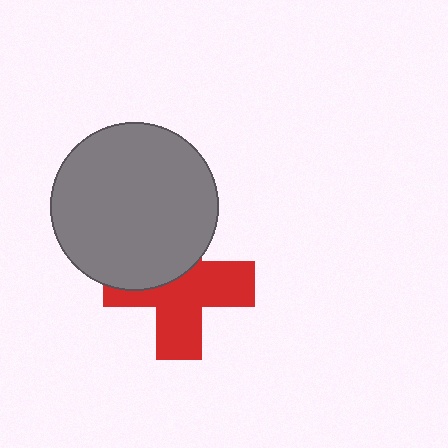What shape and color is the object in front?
The object in front is a gray circle.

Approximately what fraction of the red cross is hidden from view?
Roughly 39% of the red cross is hidden behind the gray circle.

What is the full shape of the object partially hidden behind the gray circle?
The partially hidden object is a red cross.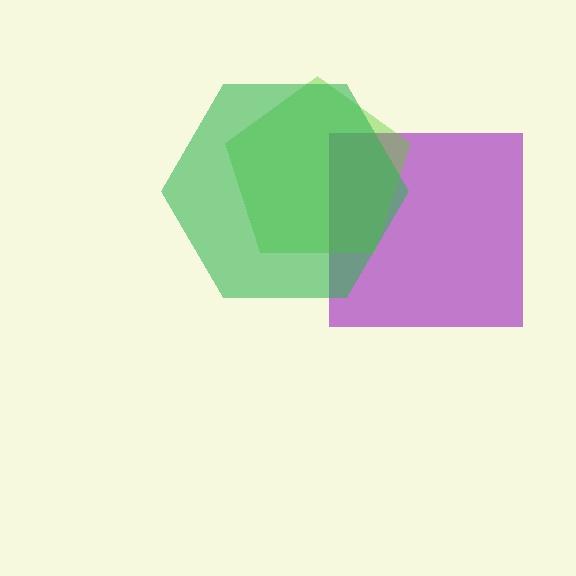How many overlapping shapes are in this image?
There are 3 overlapping shapes in the image.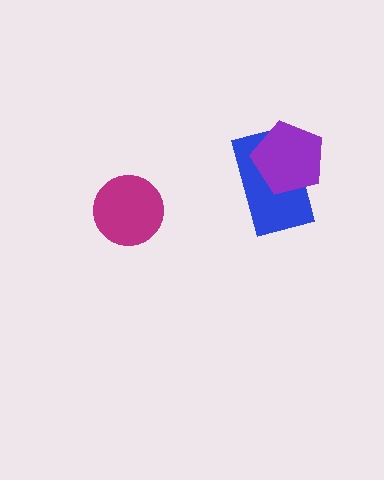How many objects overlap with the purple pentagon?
1 object overlaps with the purple pentagon.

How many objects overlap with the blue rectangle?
1 object overlaps with the blue rectangle.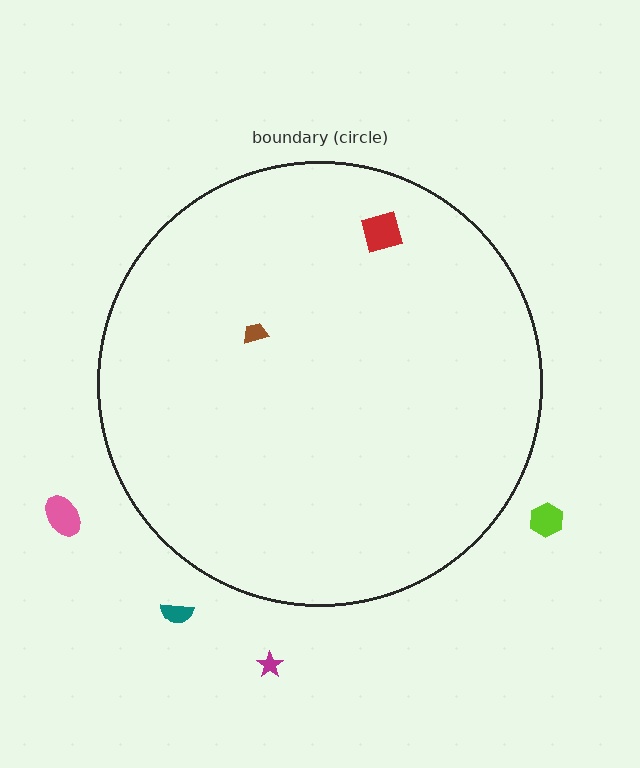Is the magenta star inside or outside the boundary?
Outside.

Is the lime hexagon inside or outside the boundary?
Outside.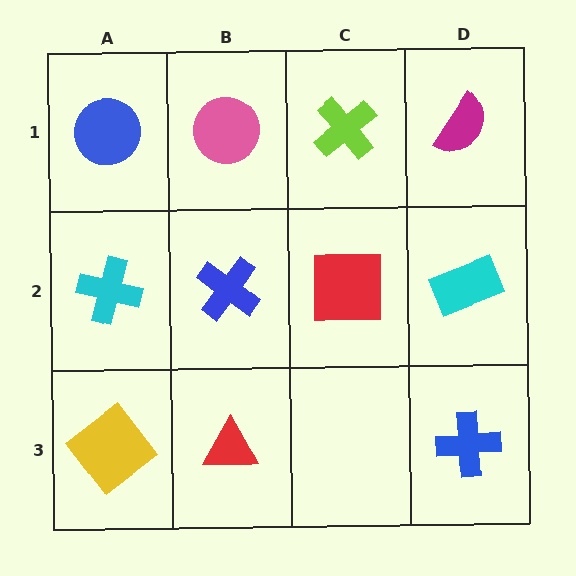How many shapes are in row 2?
4 shapes.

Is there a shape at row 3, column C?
No, that cell is empty.